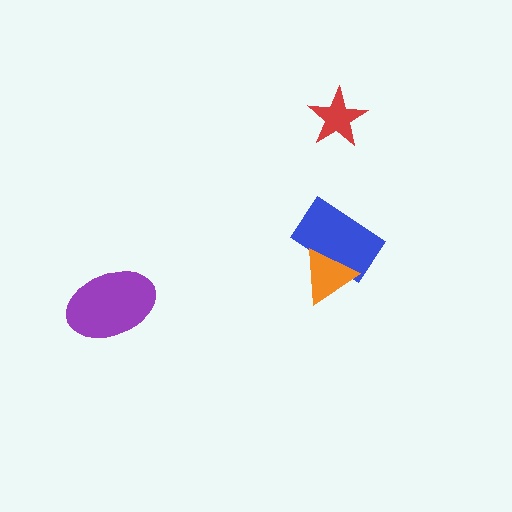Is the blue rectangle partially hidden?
Yes, it is partially covered by another shape.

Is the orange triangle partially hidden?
No, no other shape covers it.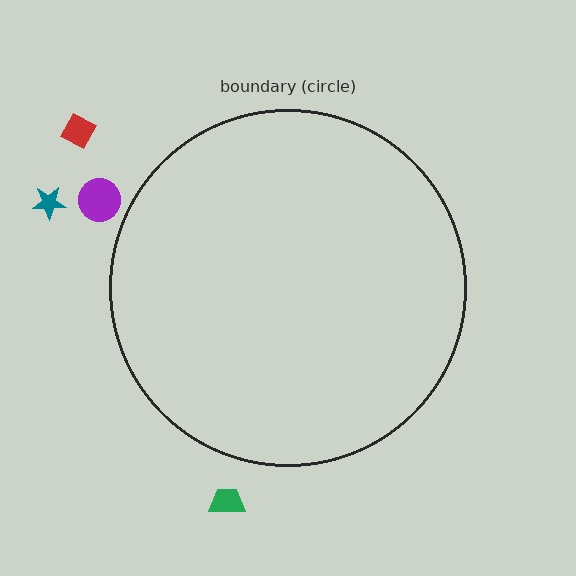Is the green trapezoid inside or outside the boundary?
Outside.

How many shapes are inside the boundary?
0 inside, 4 outside.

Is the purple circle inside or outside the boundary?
Outside.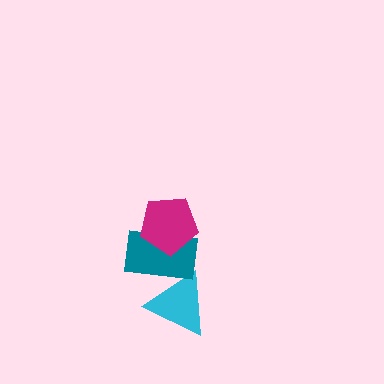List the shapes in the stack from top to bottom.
From top to bottom: the magenta pentagon, the teal rectangle, the cyan triangle.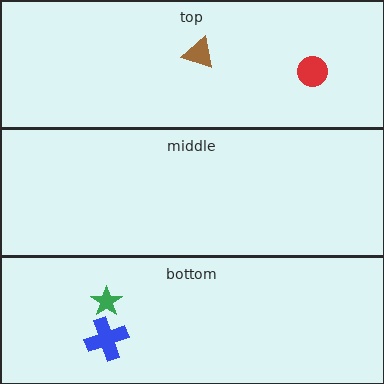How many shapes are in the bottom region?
2.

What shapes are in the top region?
The brown triangle, the red circle.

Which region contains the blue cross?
The bottom region.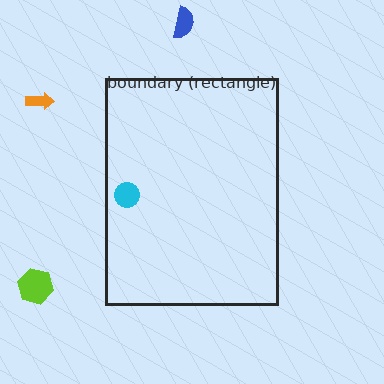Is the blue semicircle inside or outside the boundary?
Outside.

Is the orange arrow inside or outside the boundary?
Outside.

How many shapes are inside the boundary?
1 inside, 3 outside.